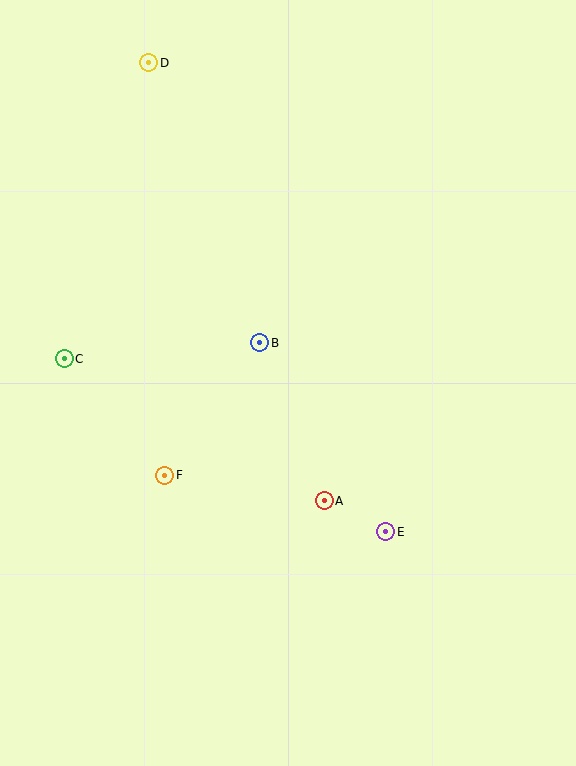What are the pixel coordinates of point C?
Point C is at (64, 359).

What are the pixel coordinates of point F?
Point F is at (165, 475).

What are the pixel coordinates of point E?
Point E is at (386, 532).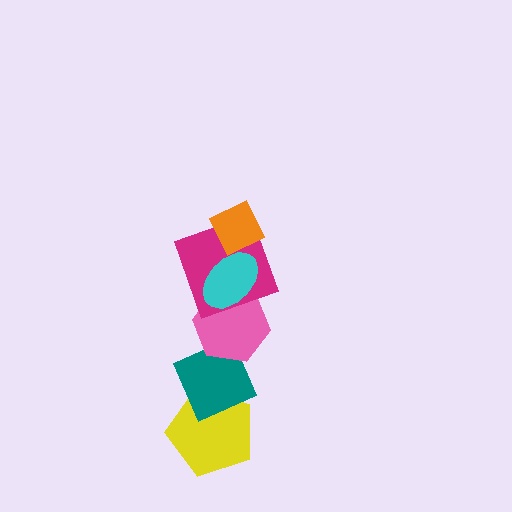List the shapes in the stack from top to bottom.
From top to bottom: the orange diamond, the cyan ellipse, the magenta square, the pink hexagon, the teal diamond, the yellow pentagon.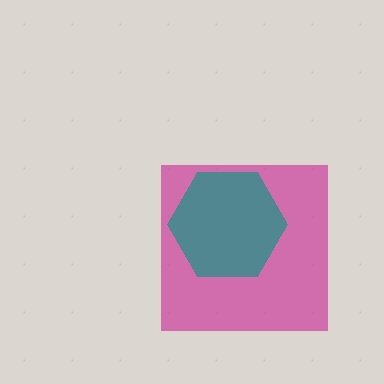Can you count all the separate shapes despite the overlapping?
Yes, there are 2 separate shapes.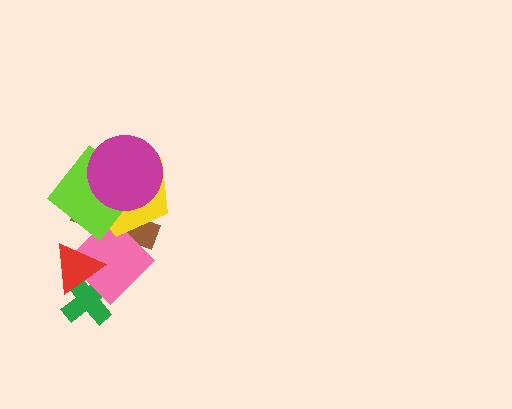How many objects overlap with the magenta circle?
3 objects overlap with the magenta circle.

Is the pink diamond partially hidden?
Yes, it is partially covered by another shape.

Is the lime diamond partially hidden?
Yes, it is partially covered by another shape.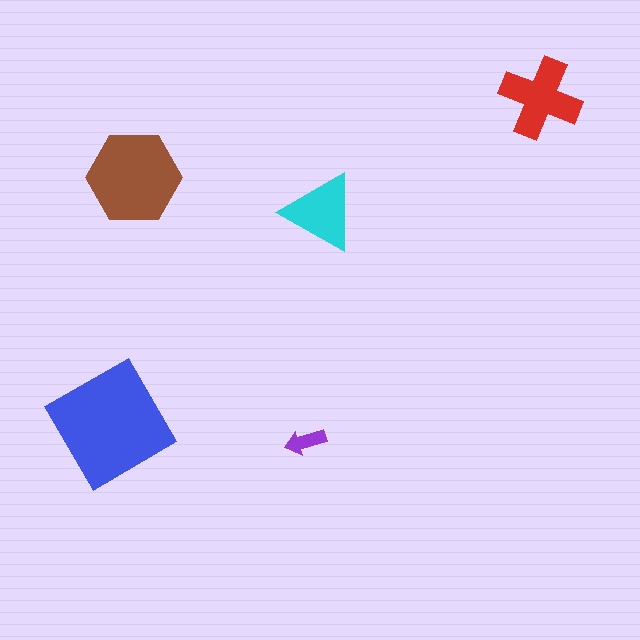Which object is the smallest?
The purple arrow.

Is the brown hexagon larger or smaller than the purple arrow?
Larger.